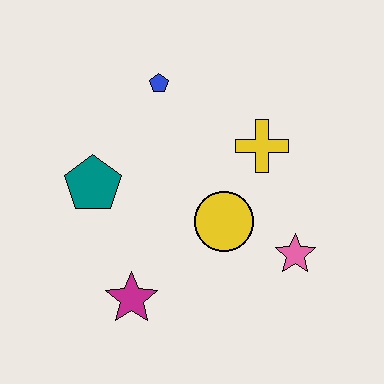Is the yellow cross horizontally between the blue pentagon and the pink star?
Yes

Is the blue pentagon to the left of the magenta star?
No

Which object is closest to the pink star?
The yellow circle is closest to the pink star.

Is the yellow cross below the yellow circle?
No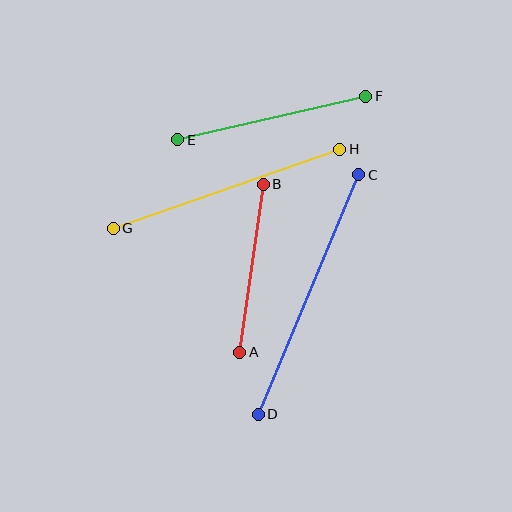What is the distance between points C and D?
The distance is approximately 260 pixels.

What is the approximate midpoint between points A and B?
The midpoint is at approximately (252, 268) pixels.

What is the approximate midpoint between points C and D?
The midpoint is at approximately (309, 295) pixels.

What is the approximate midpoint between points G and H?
The midpoint is at approximately (226, 189) pixels.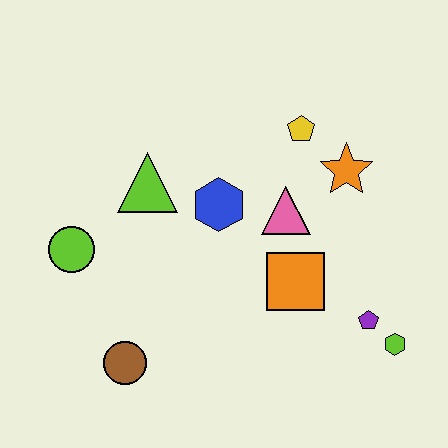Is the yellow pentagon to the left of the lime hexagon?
Yes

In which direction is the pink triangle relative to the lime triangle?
The pink triangle is to the right of the lime triangle.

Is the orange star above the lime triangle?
Yes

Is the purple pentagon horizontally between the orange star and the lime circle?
No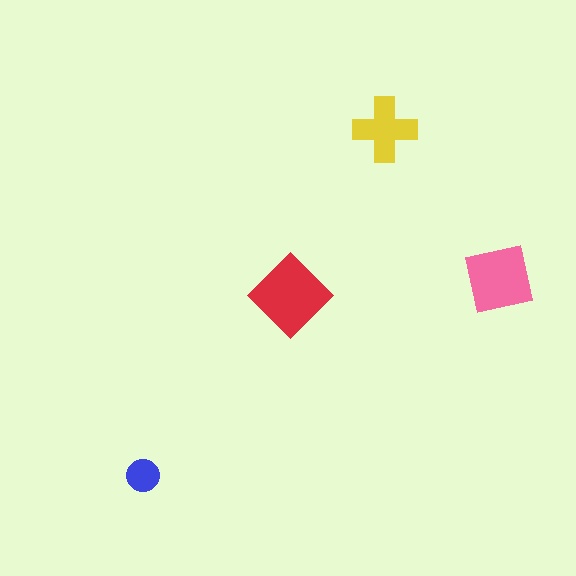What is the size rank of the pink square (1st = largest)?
2nd.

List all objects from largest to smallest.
The red diamond, the pink square, the yellow cross, the blue circle.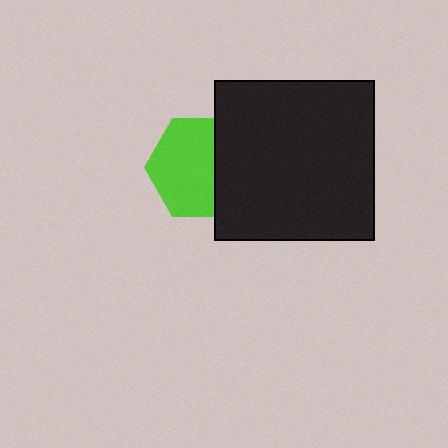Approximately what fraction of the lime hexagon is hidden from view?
Roughly 35% of the lime hexagon is hidden behind the black square.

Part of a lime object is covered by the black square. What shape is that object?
It is a hexagon.